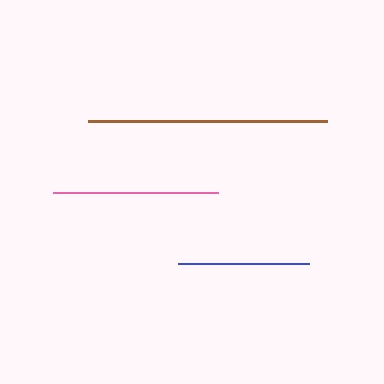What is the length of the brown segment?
The brown segment is approximately 240 pixels long.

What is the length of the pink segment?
The pink segment is approximately 165 pixels long.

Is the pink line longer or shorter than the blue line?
The pink line is longer than the blue line.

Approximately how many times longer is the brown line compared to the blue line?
The brown line is approximately 1.8 times the length of the blue line.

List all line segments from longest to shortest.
From longest to shortest: brown, pink, blue.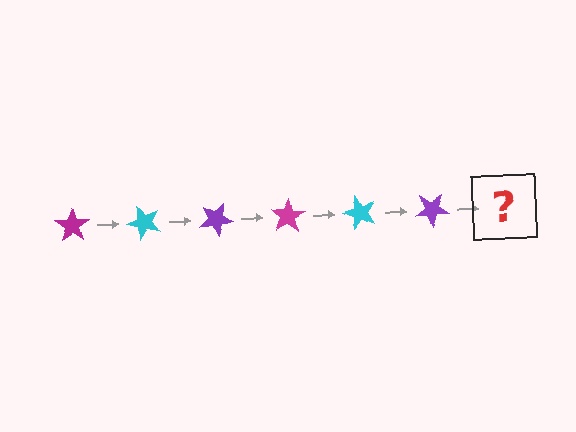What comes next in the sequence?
The next element should be a magenta star, rotated 300 degrees from the start.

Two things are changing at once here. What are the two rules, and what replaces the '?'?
The two rules are that it rotates 50 degrees each step and the color cycles through magenta, cyan, and purple. The '?' should be a magenta star, rotated 300 degrees from the start.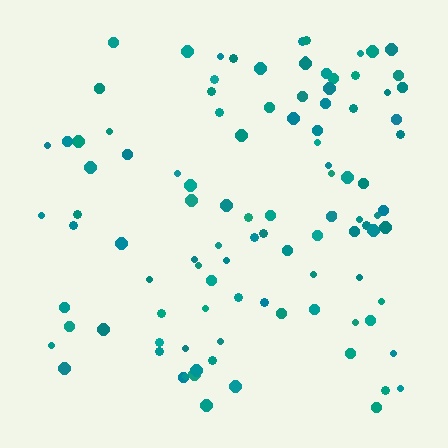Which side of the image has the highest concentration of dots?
The right.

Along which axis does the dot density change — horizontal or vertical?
Horizontal.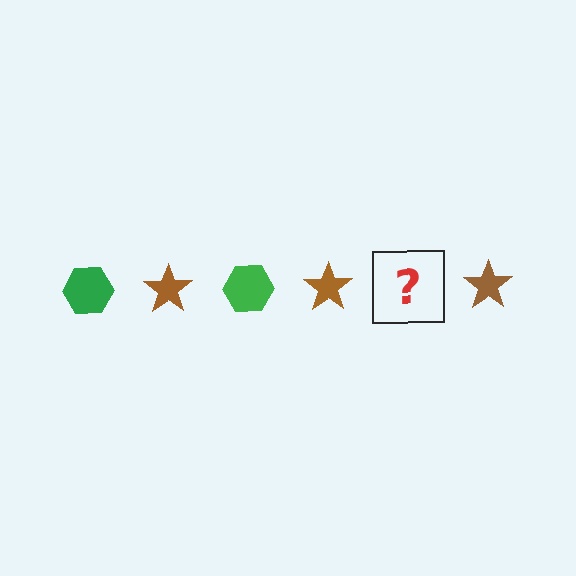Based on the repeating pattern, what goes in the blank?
The blank should be a green hexagon.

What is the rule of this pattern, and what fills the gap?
The rule is that the pattern alternates between green hexagon and brown star. The gap should be filled with a green hexagon.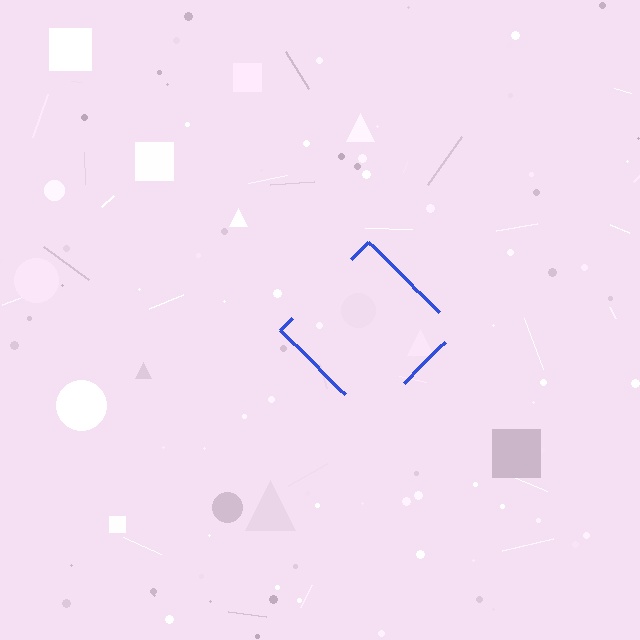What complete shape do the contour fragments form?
The contour fragments form a diamond.